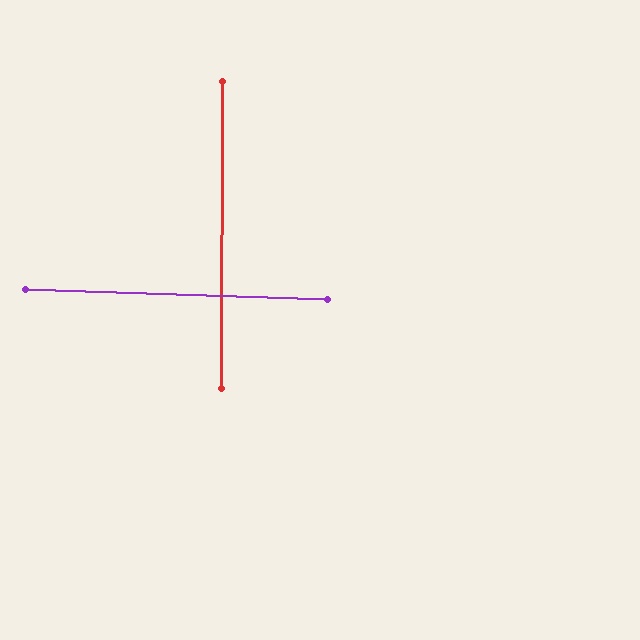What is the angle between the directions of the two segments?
Approximately 88 degrees.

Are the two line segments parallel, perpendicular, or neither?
Perpendicular — they meet at approximately 88°.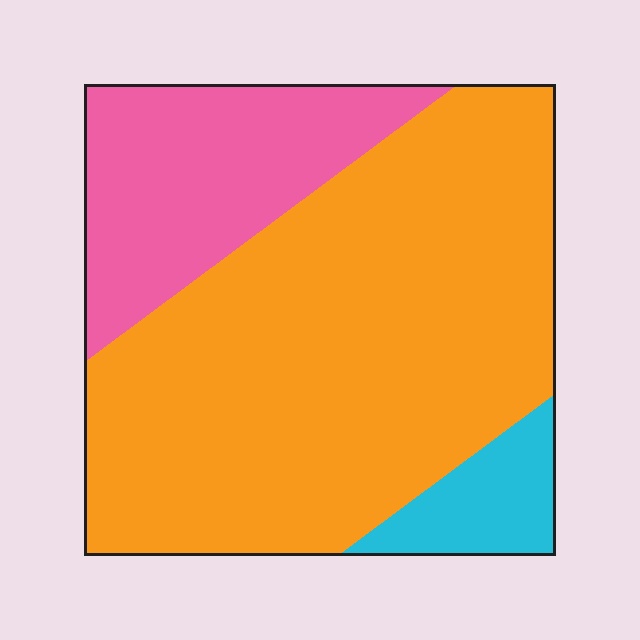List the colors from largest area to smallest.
From largest to smallest: orange, pink, cyan.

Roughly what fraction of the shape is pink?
Pink covers about 25% of the shape.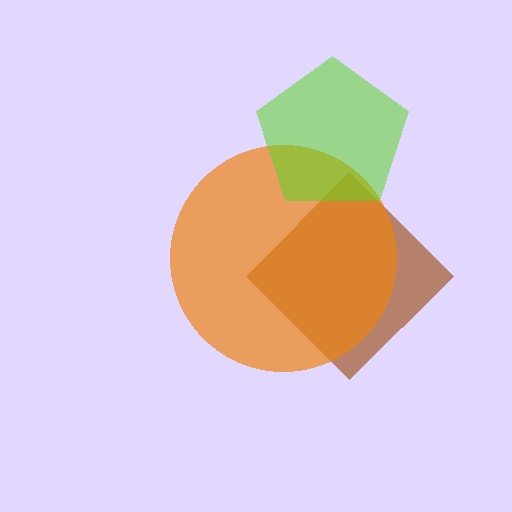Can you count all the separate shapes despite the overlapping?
Yes, there are 3 separate shapes.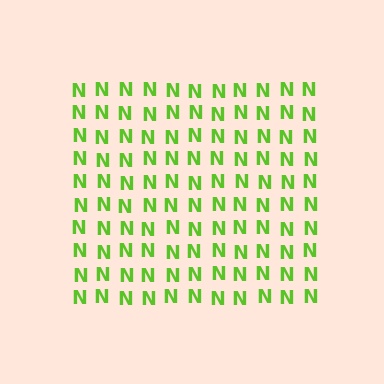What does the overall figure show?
The overall figure shows a square.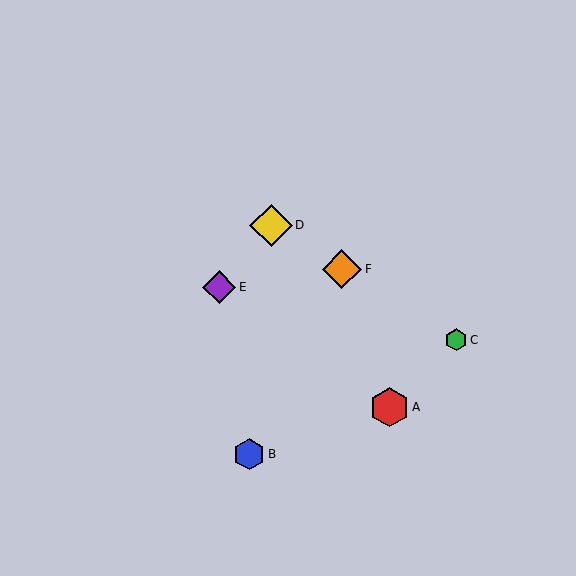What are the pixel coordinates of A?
Object A is at (389, 407).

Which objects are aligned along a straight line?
Objects C, D, F are aligned along a straight line.